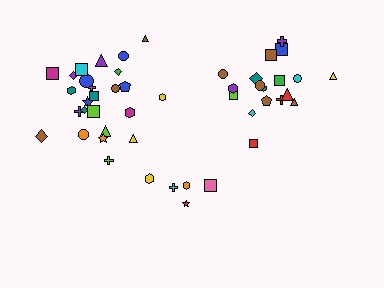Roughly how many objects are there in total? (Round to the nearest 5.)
Roughly 50 objects in total.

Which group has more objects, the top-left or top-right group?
The top-left group.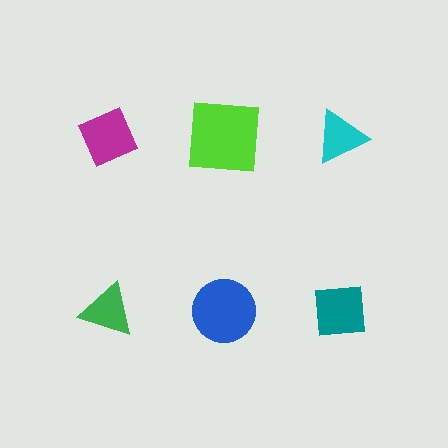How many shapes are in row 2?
3 shapes.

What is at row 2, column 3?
A teal square.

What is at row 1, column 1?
A magenta diamond.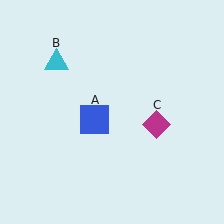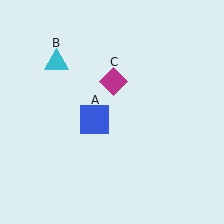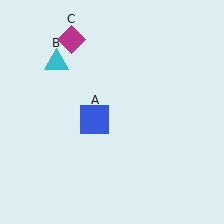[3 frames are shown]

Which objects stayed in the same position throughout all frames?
Blue square (object A) and cyan triangle (object B) remained stationary.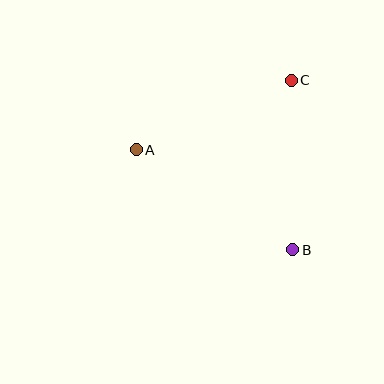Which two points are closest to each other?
Points B and C are closest to each other.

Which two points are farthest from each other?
Points A and B are farthest from each other.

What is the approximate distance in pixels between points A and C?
The distance between A and C is approximately 170 pixels.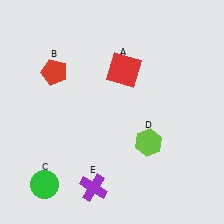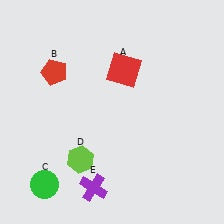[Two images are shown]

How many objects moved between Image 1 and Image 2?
1 object moved between the two images.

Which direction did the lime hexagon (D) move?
The lime hexagon (D) moved left.